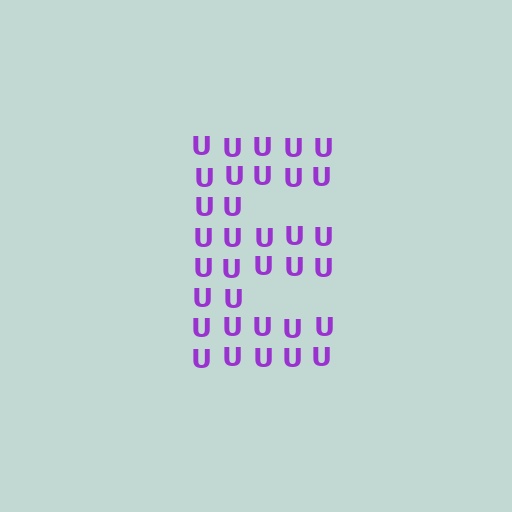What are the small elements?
The small elements are letter U's.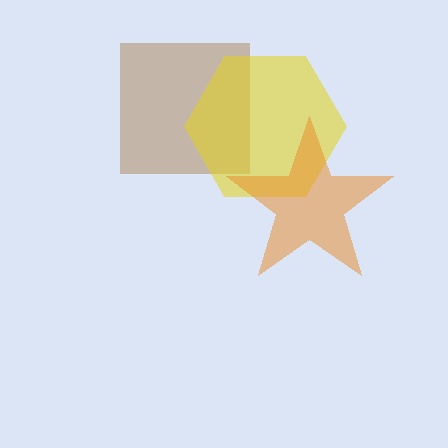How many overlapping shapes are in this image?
There are 3 overlapping shapes in the image.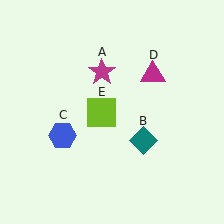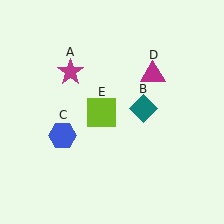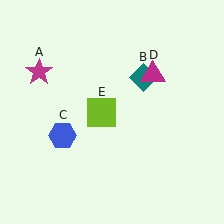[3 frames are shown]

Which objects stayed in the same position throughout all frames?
Blue hexagon (object C) and magenta triangle (object D) and lime square (object E) remained stationary.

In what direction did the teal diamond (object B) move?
The teal diamond (object B) moved up.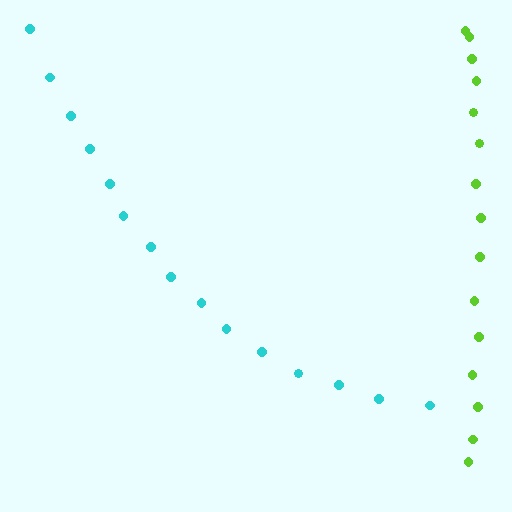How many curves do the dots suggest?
There are 2 distinct paths.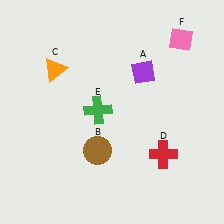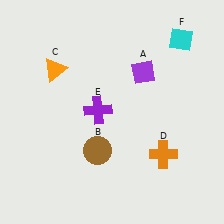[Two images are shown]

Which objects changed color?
D changed from red to orange. E changed from green to purple. F changed from pink to cyan.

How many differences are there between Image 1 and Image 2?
There are 3 differences between the two images.